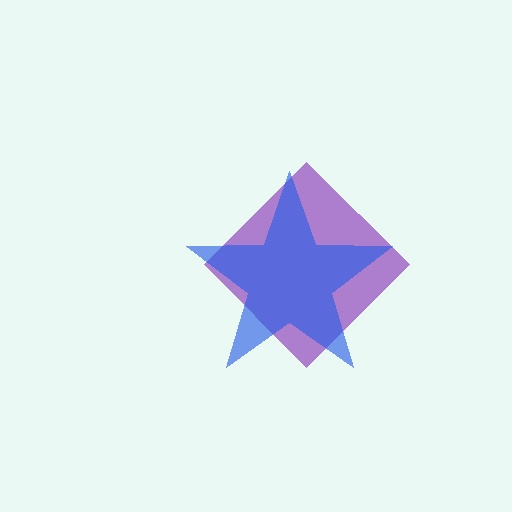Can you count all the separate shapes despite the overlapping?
Yes, there are 2 separate shapes.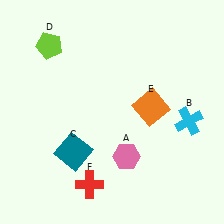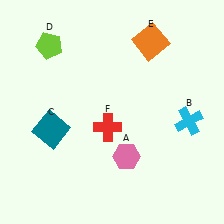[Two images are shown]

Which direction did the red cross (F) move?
The red cross (F) moved up.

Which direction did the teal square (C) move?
The teal square (C) moved up.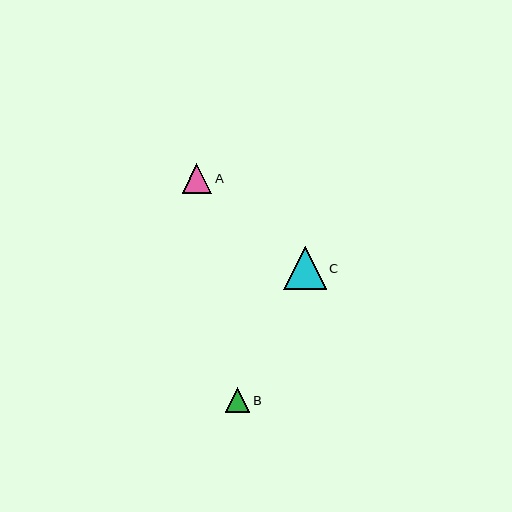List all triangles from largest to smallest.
From largest to smallest: C, A, B.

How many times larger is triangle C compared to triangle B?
Triangle C is approximately 1.8 times the size of triangle B.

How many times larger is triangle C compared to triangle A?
Triangle C is approximately 1.4 times the size of triangle A.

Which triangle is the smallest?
Triangle B is the smallest with a size of approximately 24 pixels.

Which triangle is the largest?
Triangle C is the largest with a size of approximately 42 pixels.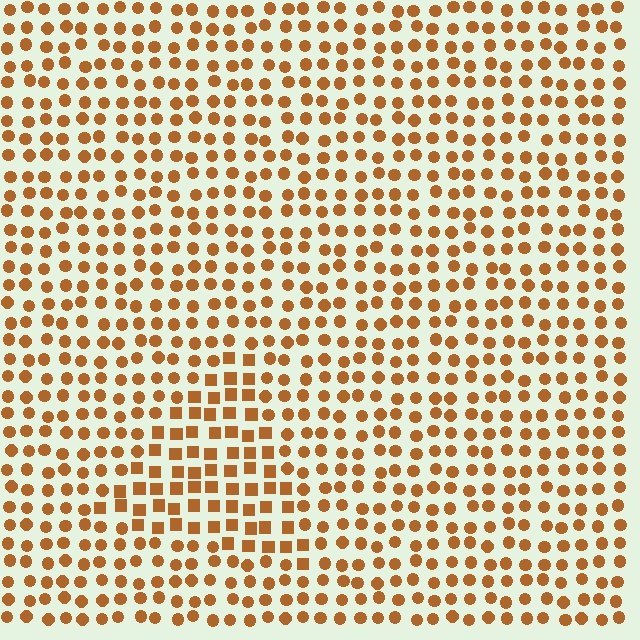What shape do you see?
I see a triangle.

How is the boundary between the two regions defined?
The boundary is defined by a change in element shape: squares inside vs. circles outside. All elements share the same color and spacing.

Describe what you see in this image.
The image is filled with small brown elements arranged in a uniform grid. A triangle-shaped region contains squares, while the surrounding area contains circles. The boundary is defined purely by the change in element shape.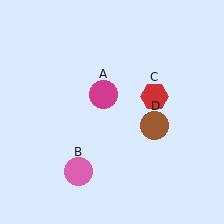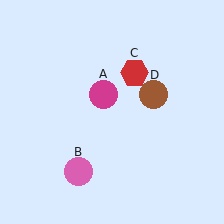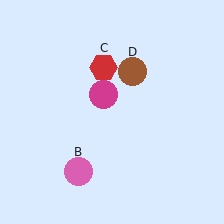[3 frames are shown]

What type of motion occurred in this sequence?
The red hexagon (object C), brown circle (object D) rotated counterclockwise around the center of the scene.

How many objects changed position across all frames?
2 objects changed position: red hexagon (object C), brown circle (object D).